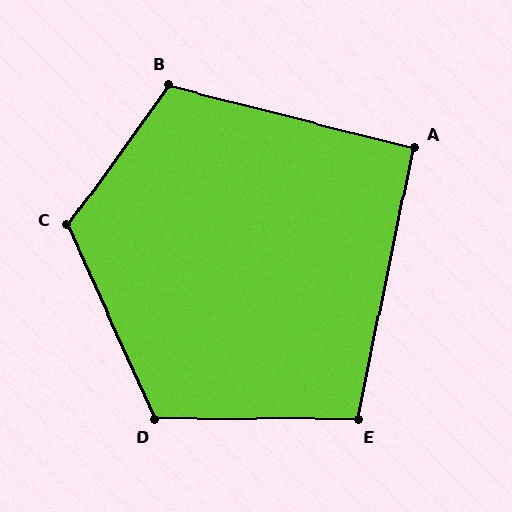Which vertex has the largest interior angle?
C, at approximately 119 degrees.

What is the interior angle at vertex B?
Approximately 112 degrees (obtuse).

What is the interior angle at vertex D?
Approximately 114 degrees (obtuse).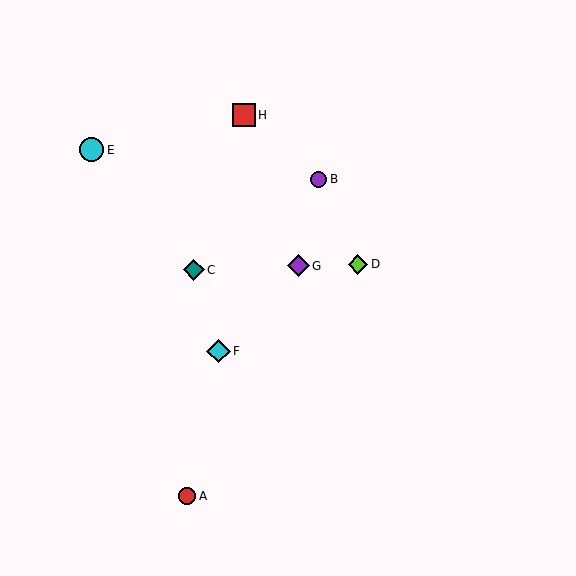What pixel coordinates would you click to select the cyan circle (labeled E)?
Click at (92, 150) to select the cyan circle E.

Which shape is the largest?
The cyan circle (labeled E) is the largest.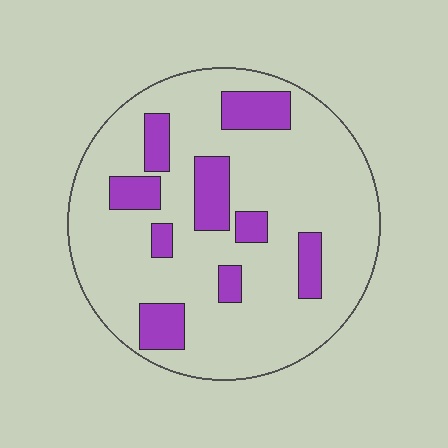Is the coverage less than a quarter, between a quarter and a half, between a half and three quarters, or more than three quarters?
Less than a quarter.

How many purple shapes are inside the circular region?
9.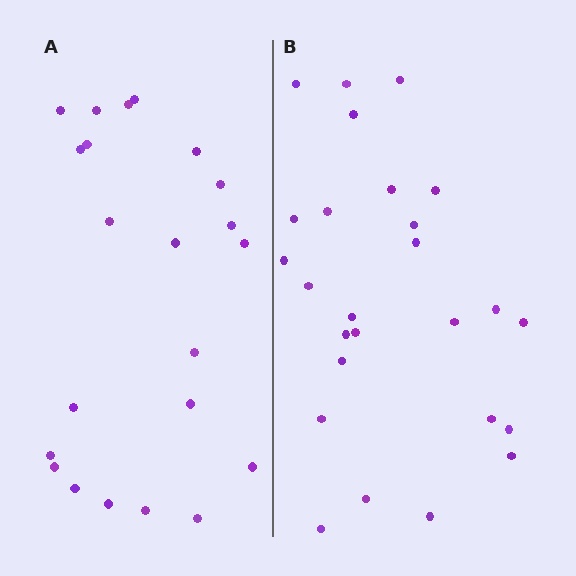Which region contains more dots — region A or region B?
Region B (the right region) has more dots.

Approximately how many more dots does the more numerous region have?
Region B has about 4 more dots than region A.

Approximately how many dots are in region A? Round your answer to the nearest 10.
About 20 dots. (The exact count is 22, which rounds to 20.)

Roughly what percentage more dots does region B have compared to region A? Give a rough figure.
About 20% more.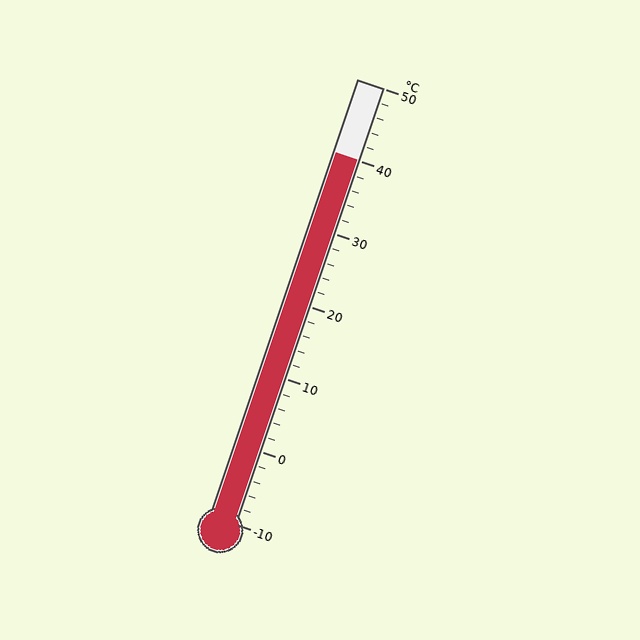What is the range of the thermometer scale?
The thermometer scale ranges from -10°C to 50°C.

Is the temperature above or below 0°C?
The temperature is above 0°C.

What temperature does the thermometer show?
The thermometer shows approximately 40°C.